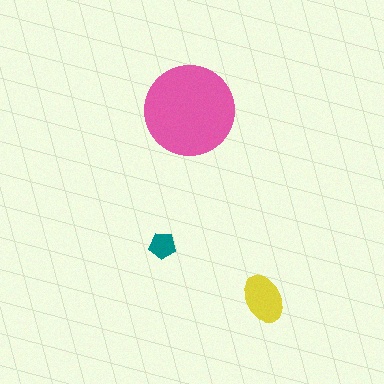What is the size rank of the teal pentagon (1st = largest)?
3rd.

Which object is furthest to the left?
The teal pentagon is leftmost.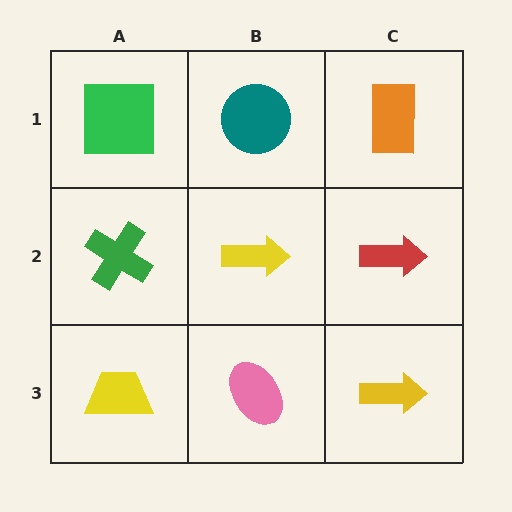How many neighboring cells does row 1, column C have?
2.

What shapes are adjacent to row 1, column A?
A green cross (row 2, column A), a teal circle (row 1, column B).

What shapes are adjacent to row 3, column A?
A green cross (row 2, column A), a pink ellipse (row 3, column B).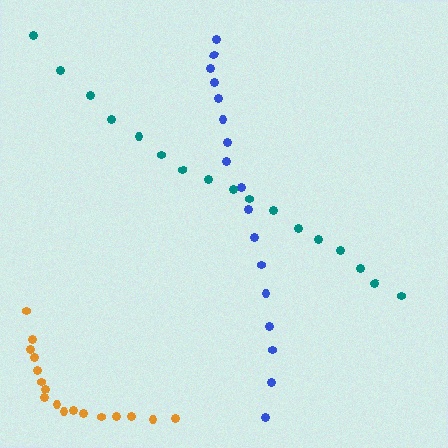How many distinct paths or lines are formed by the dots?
There are 3 distinct paths.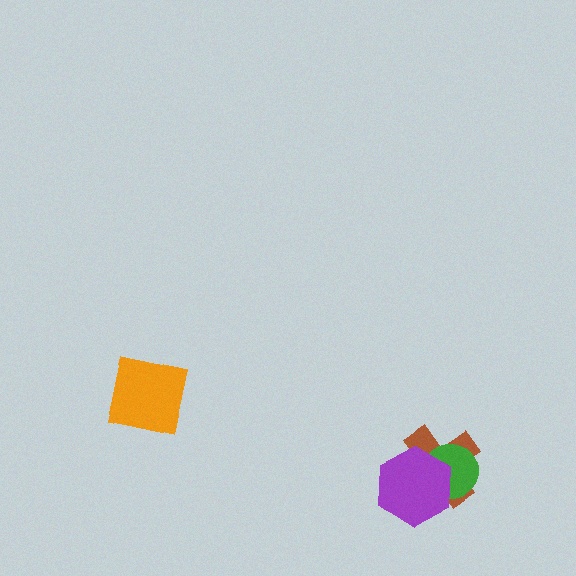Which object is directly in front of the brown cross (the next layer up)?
The green circle is directly in front of the brown cross.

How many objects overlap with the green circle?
2 objects overlap with the green circle.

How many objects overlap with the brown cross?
2 objects overlap with the brown cross.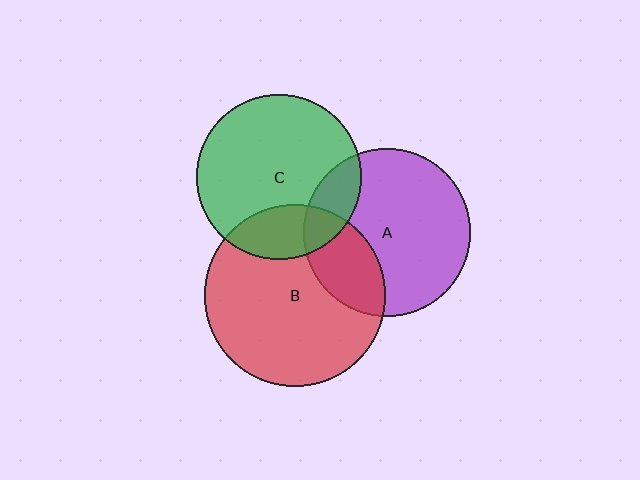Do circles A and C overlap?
Yes.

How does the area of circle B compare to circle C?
Approximately 1.2 times.